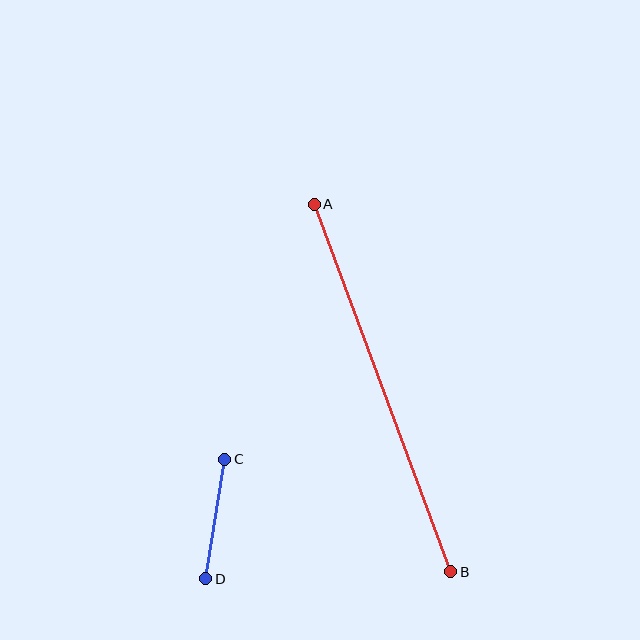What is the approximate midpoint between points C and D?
The midpoint is at approximately (215, 519) pixels.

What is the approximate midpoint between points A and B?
The midpoint is at approximately (382, 388) pixels.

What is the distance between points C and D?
The distance is approximately 121 pixels.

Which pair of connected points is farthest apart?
Points A and B are farthest apart.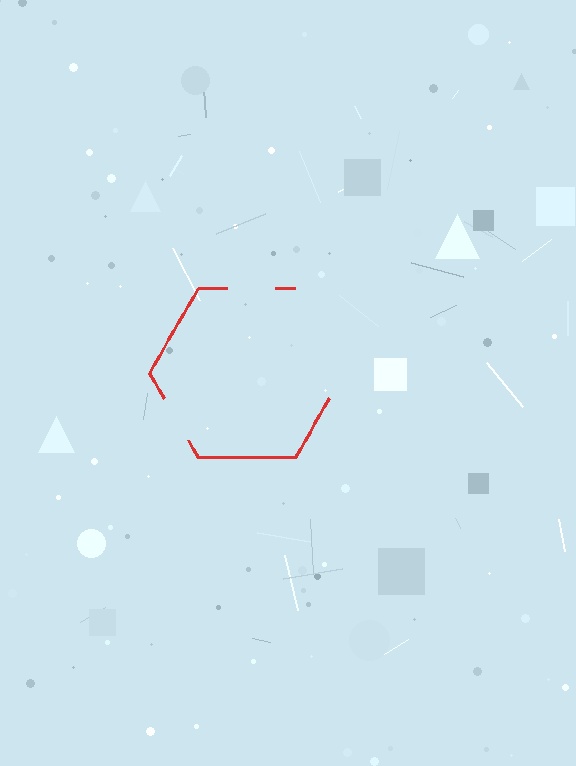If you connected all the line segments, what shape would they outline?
They would outline a hexagon.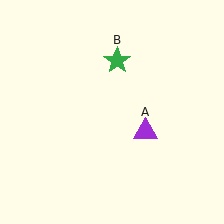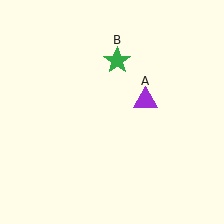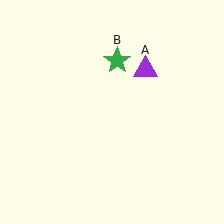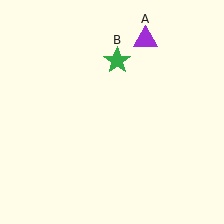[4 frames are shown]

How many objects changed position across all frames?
1 object changed position: purple triangle (object A).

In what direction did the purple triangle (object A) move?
The purple triangle (object A) moved up.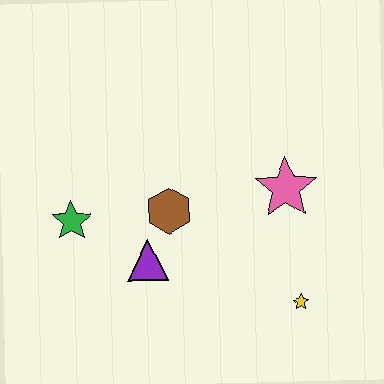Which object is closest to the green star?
The purple triangle is closest to the green star.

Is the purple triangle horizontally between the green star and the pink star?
Yes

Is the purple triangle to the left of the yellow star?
Yes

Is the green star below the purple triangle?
No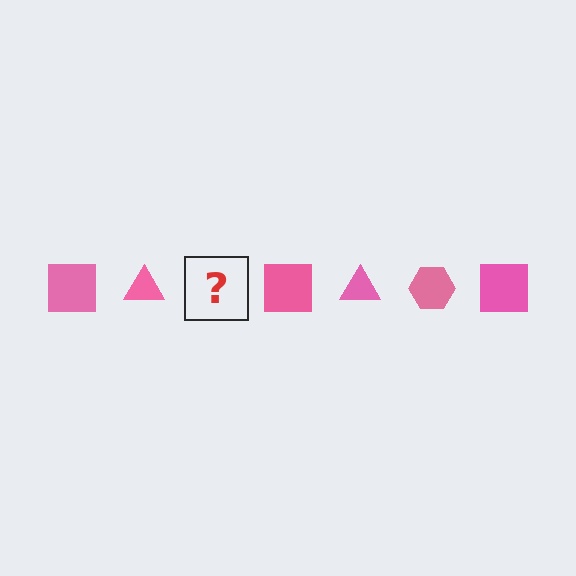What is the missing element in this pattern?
The missing element is a pink hexagon.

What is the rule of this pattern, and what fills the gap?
The rule is that the pattern cycles through square, triangle, hexagon shapes in pink. The gap should be filled with a pink hexagon.